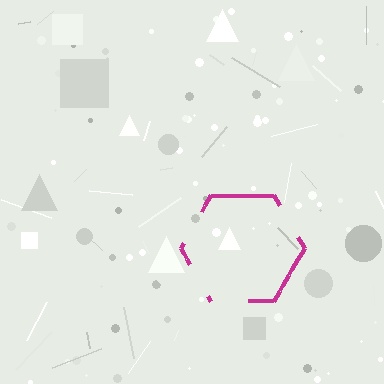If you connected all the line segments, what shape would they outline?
They would outline a hexagon.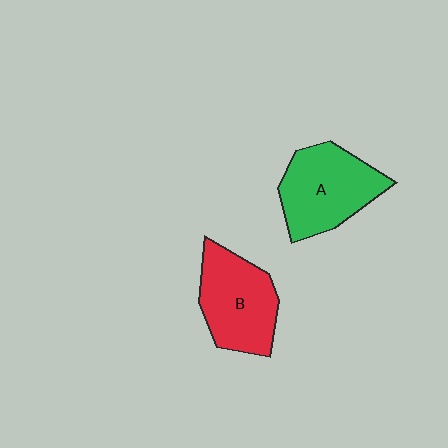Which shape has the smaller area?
Shape B (red).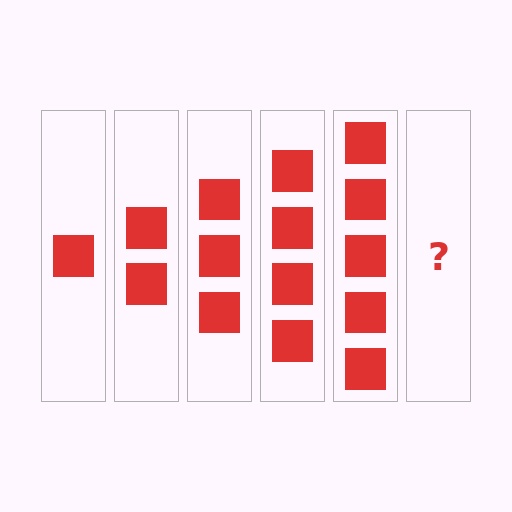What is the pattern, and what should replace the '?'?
The pattern is that each step adds one more square. The '?' should be 6 squares.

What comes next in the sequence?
The next element should be 6 squares.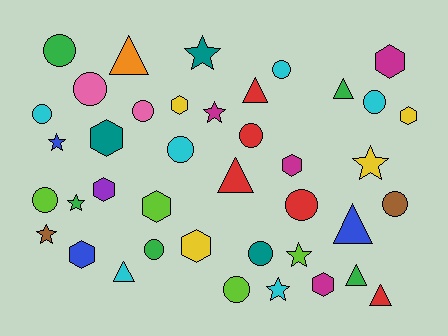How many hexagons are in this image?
There are 10 hexagons.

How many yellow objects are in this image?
There are 4 yellow objects.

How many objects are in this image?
There are 40 objects.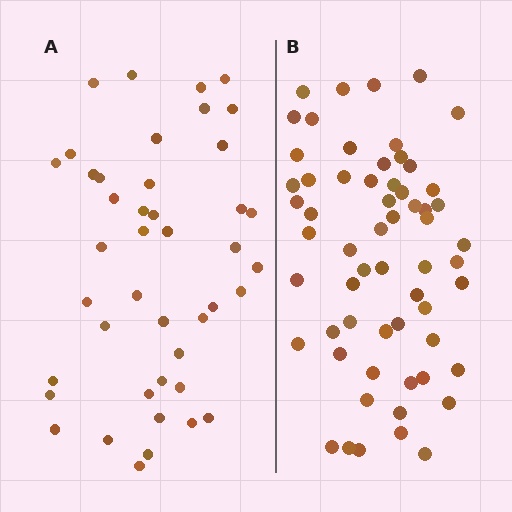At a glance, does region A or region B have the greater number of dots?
Region B (the right region) has more dots.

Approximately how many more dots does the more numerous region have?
Region B has approximately 15 more dots than region A.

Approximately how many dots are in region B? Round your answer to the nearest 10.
About 60 dots.